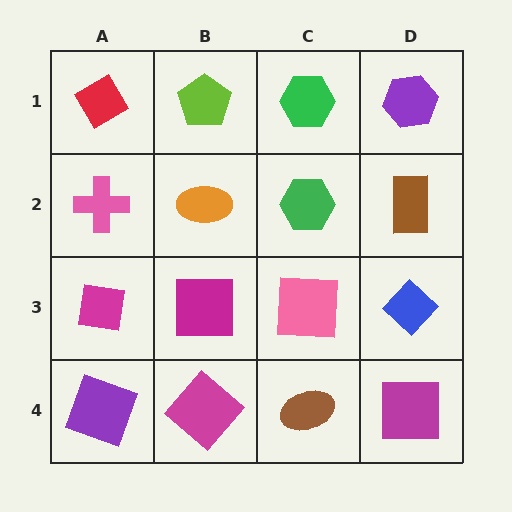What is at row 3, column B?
A magenta square.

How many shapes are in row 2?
4 shapes.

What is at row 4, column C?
A brown ellipse.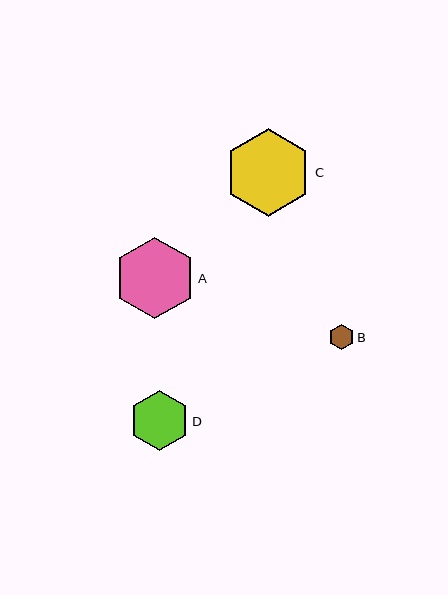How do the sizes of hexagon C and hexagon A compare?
Hexagon C and hexagon A are approximately the same size.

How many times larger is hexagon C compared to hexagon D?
Hexagon C is approximately 1.5 times the size of hexagon D.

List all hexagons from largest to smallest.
From largest to smallest: C, A, D, B.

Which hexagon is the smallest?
Hexagon B is the smallest with a size of approximately 26 pixels.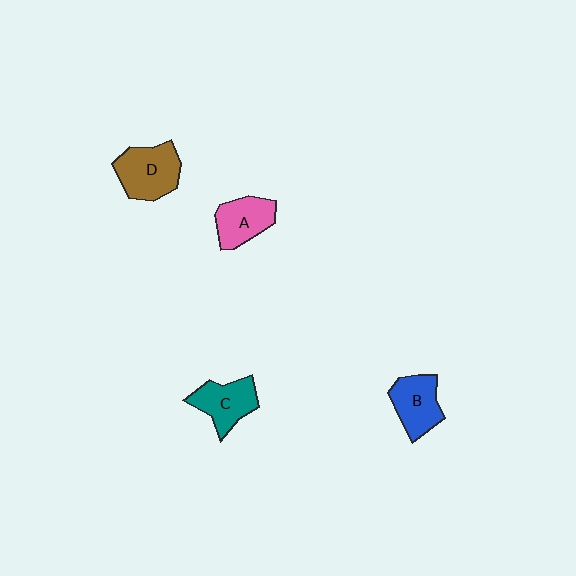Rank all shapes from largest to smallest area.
From largest to smallest: D (brown), C (teal), B (blue), A (pink).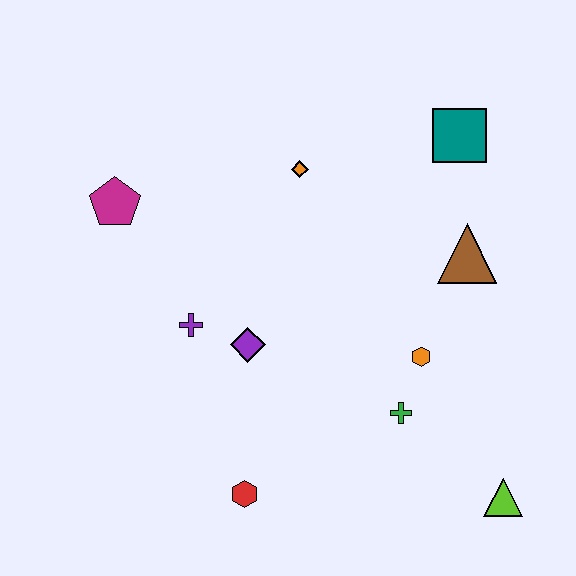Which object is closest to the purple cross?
The purple diamond is closest to the purple cross.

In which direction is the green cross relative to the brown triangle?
The green cross is below the brown triangle.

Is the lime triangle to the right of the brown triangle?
Yes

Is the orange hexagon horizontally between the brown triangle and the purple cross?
Yes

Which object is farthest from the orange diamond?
The lime triangle is farthest from the orange diamond.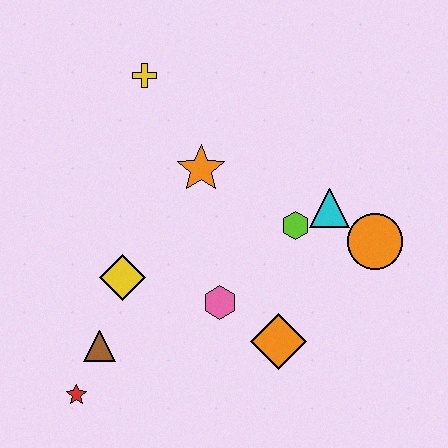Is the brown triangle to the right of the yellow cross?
No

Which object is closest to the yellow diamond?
The brown triangle is closest to the yellow diamond.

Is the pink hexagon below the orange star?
Yes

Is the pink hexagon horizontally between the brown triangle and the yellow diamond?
No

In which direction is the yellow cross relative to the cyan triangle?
The yellow cross is to the left of the cyan triangle.